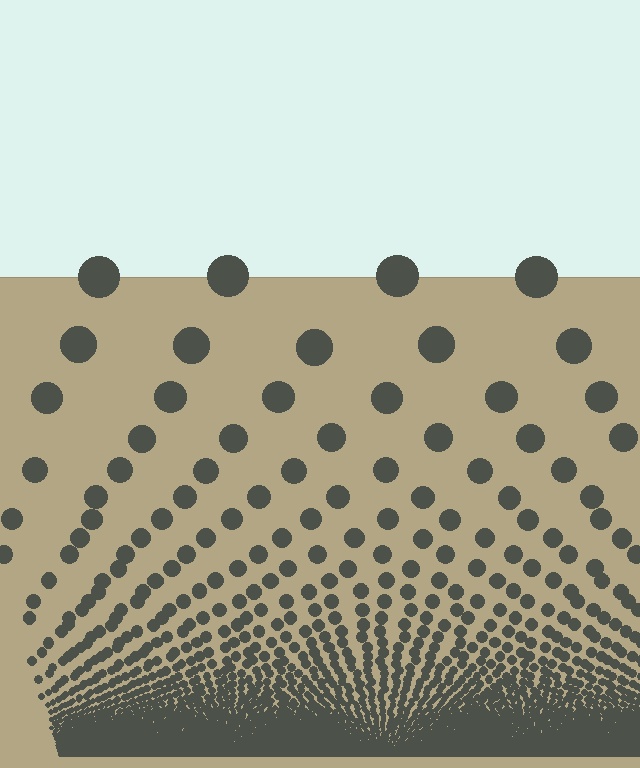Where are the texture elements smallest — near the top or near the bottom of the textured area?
Near the bottom.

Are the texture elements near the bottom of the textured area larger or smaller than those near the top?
Smaller. The gradient is inverted — elements near the bottom are smaller and denser.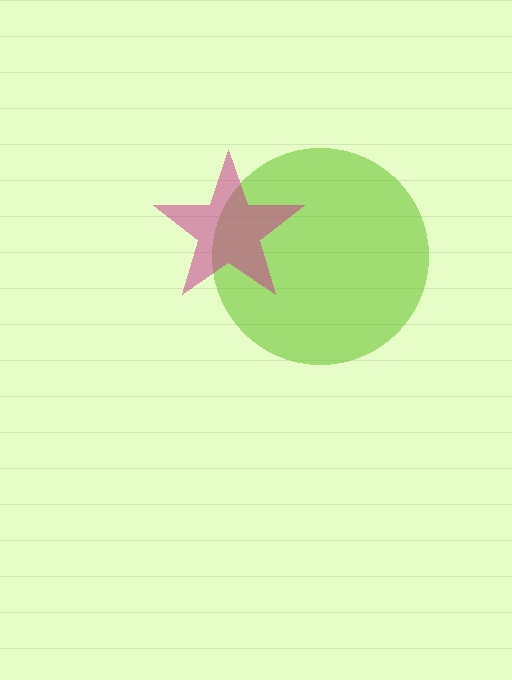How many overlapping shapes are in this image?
There are 2 overlapping shapes in the image.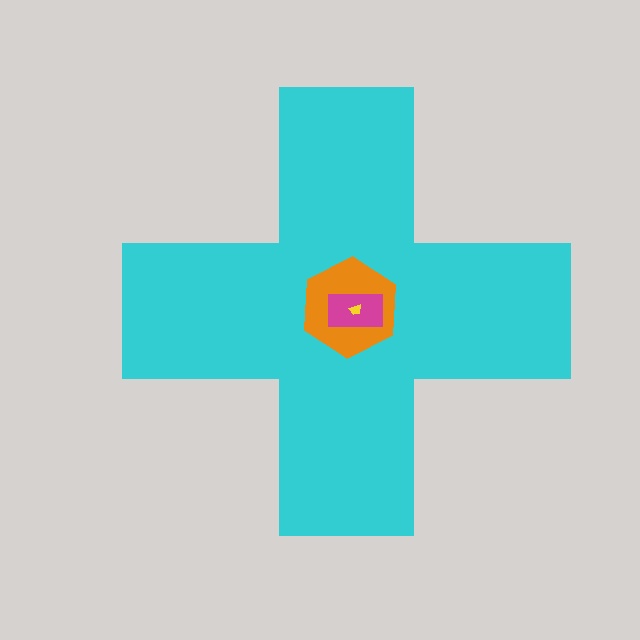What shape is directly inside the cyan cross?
The orange hexagon.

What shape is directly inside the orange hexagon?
The magenta rectangle.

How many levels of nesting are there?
4.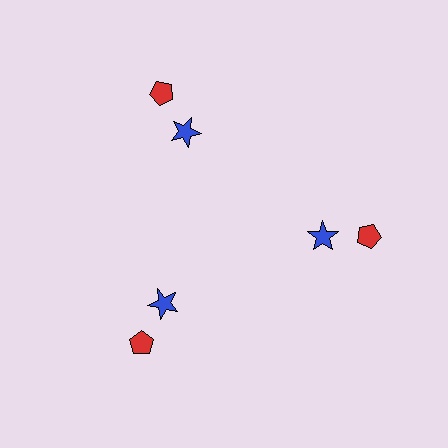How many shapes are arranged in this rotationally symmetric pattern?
There are 6 shapes, arranged in 3 groups of 2.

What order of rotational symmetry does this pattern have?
This pattern has 3-fold rotational symmetry.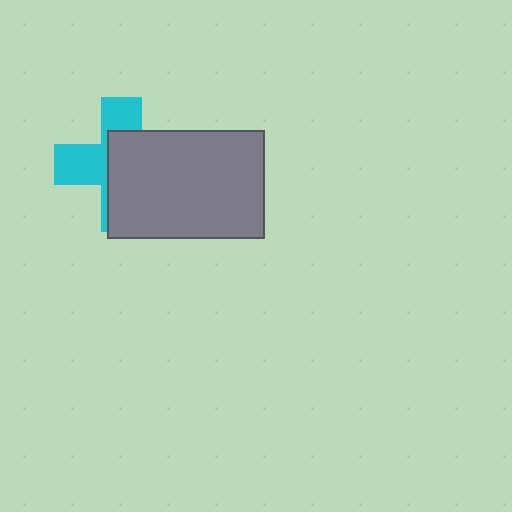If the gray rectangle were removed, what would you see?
You would see the complete cyan cross.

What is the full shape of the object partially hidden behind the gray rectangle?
The partially hidden object is a cyan cross.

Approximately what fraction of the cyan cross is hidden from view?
Roughly 58% of the cyan cross is hidden behind the gray rectangle.